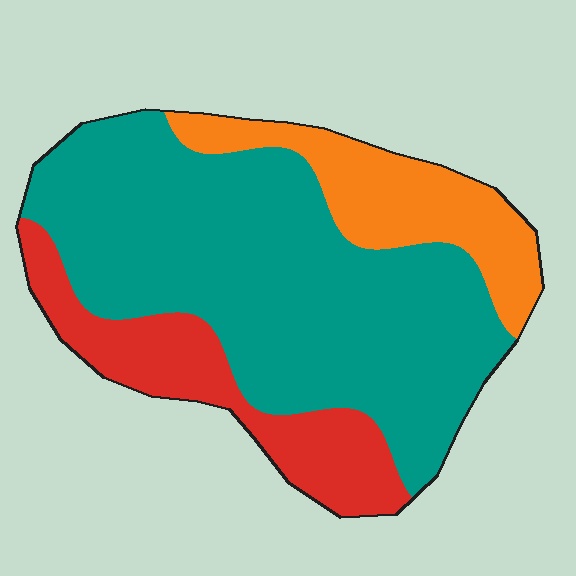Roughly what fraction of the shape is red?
Red takes up between a sixth and a third of the shape.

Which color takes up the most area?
Teal, at roughly 65%.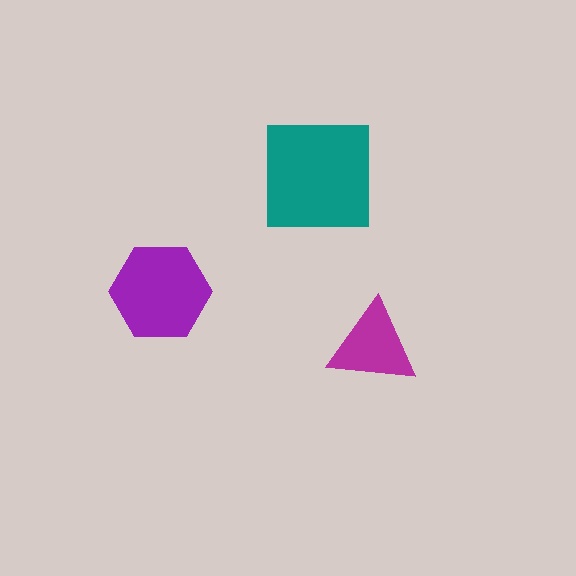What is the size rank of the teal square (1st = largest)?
1st.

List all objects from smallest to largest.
The magenta triangle, the purple hexagon, the teal square.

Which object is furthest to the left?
The purple hexagon is leftmost.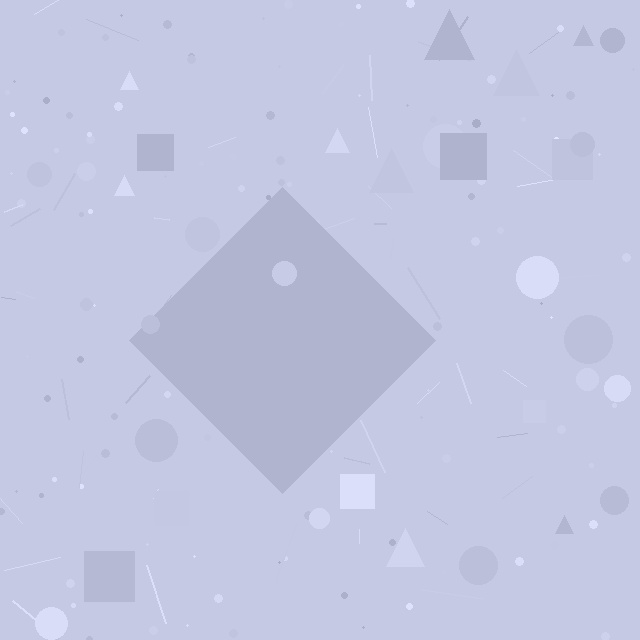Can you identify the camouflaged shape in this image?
The camouflaged shape is a diamond.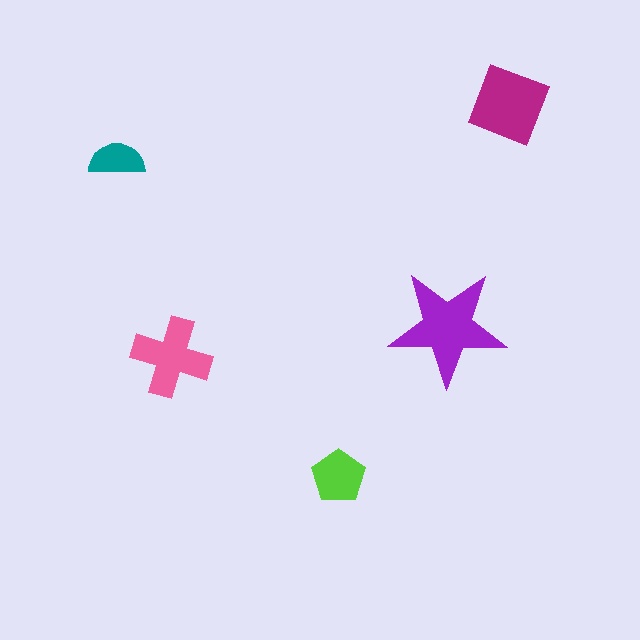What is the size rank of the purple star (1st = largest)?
1st.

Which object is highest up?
The magenta diamond is topmost.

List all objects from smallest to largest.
The teal semicircle, the lime pentagon, the pink cross, the magenta diamond, the purple star.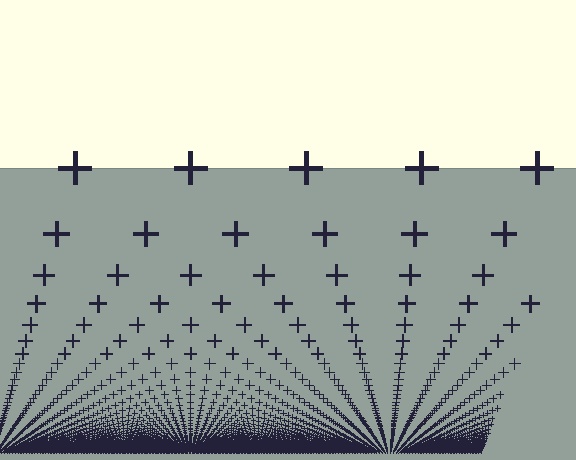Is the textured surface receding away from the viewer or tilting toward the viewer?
The surface appears to tilt toward the viewer. Texture elements get larger and sparser toward the top.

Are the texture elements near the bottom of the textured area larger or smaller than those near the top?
Smaller. The gradient is inverted — elements near the bottom are smaller and denser.